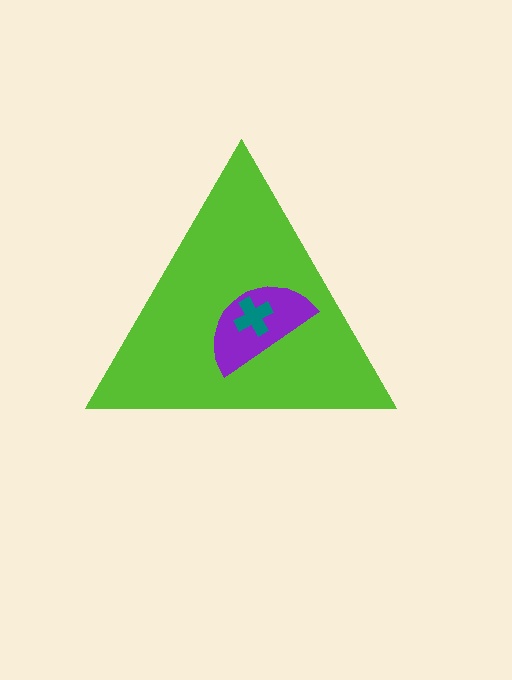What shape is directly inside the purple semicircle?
The teal cross.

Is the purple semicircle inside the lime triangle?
Yes.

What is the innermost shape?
The teal cross.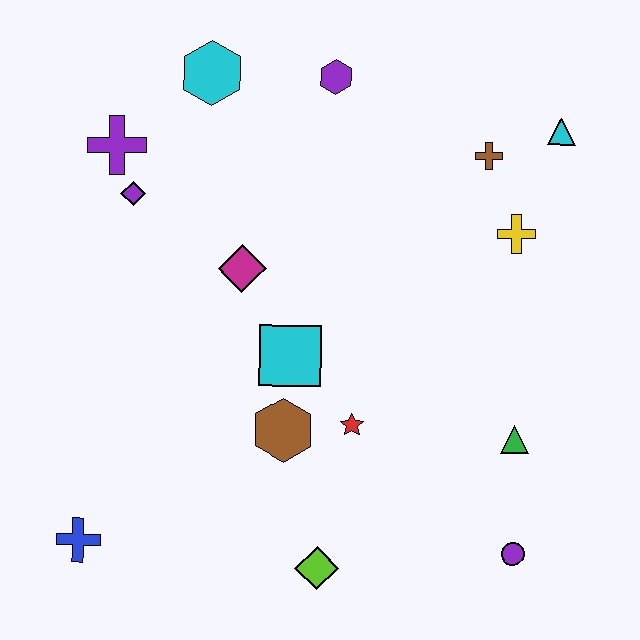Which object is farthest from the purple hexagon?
The blue cross is farthest from the purple hexagon.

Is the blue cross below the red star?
Yes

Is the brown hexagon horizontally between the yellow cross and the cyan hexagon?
Yes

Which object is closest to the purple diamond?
The purple cross is closest to the purple diamond.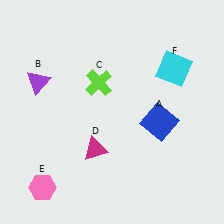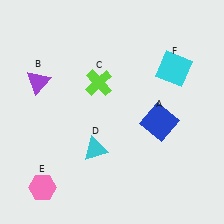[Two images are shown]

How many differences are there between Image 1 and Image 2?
There is 1 difference between the two images.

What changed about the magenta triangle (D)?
In Image 1, D is magenta. In Image 2, it changed to cyan.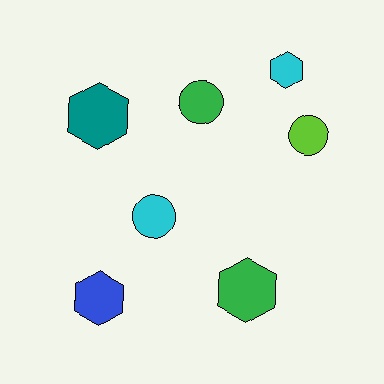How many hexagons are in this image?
There are 4 hexagons.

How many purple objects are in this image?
There are no purple objects.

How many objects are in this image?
There are 7 objects.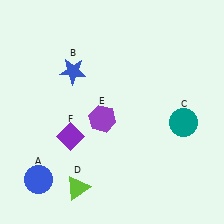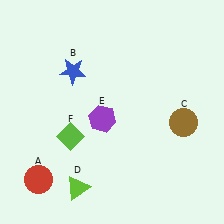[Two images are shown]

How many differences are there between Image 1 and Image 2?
There are 3 differences between the two images.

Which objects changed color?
A changed from blue to red. C changed from teal to brown. F changed from purple to lime.